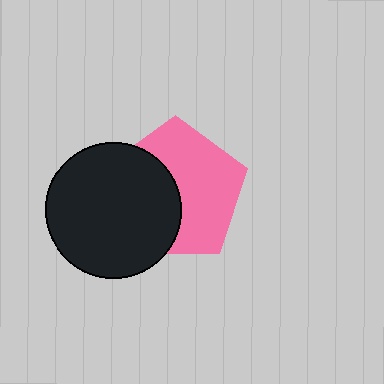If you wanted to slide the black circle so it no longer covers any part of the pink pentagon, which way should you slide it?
Slide it left — that is the most direct way to separate the two shapes.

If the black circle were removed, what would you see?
You would see the complete pink pentagon.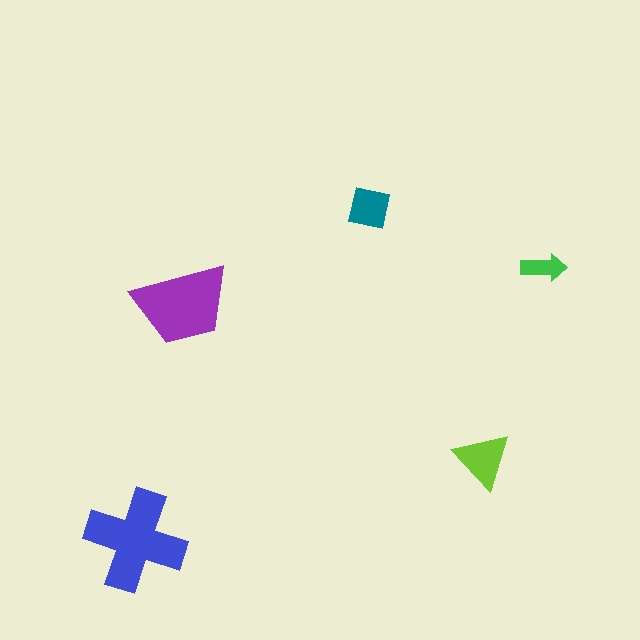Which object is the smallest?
The green arrow.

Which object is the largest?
The blue cross.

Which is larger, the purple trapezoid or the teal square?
The purple trapezoid.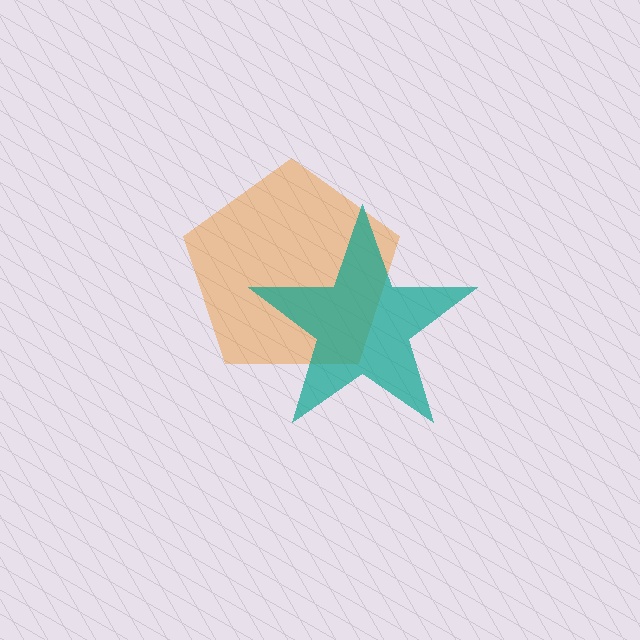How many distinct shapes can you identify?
There are 2 distinct shapes: an orange pentagon, a teal star.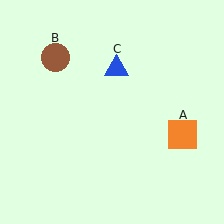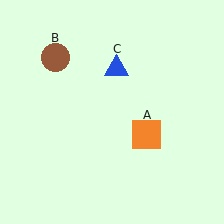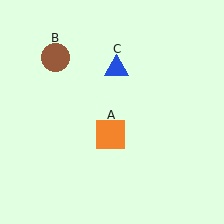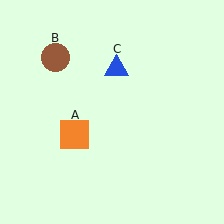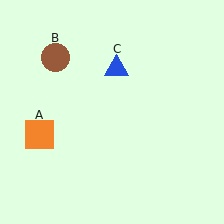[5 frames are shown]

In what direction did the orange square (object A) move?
The orange square (object A) moved left.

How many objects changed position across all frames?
1 object changed position: orange square (object A).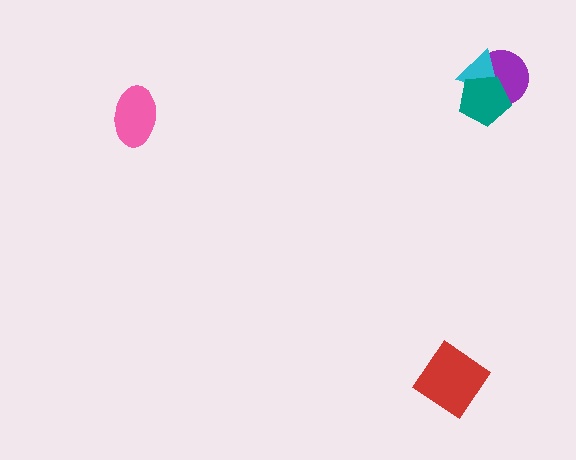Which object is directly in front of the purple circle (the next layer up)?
The cyan triangle is directly in front of the purple circle.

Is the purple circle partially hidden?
Yes, it is partially covered by another shape.